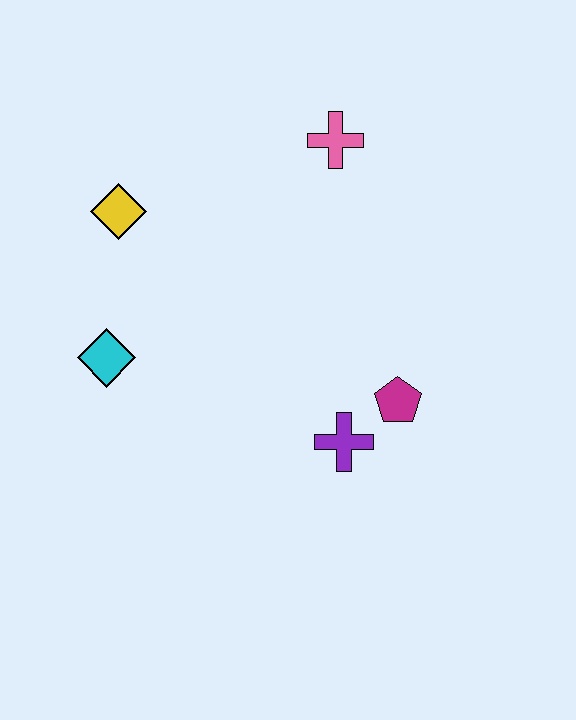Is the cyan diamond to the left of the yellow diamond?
Yes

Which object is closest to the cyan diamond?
The yellow diamond is closest to the cyan diamond.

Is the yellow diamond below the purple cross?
No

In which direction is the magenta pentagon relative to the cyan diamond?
The magenta pentagon is to the right of the cyan diamond.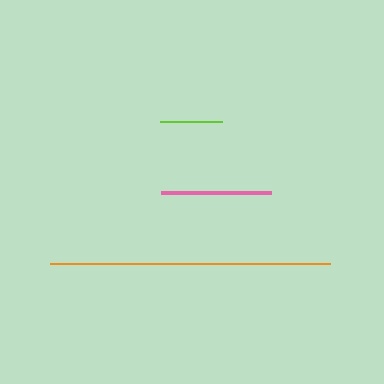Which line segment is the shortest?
The lime line is the shortest at approximately 62 pixels.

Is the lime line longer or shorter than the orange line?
The orange line is longer than the lime line.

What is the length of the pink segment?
The pink segment is approximately 110 pixels long.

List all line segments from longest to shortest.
From longest to shortest: orange, pink, lime.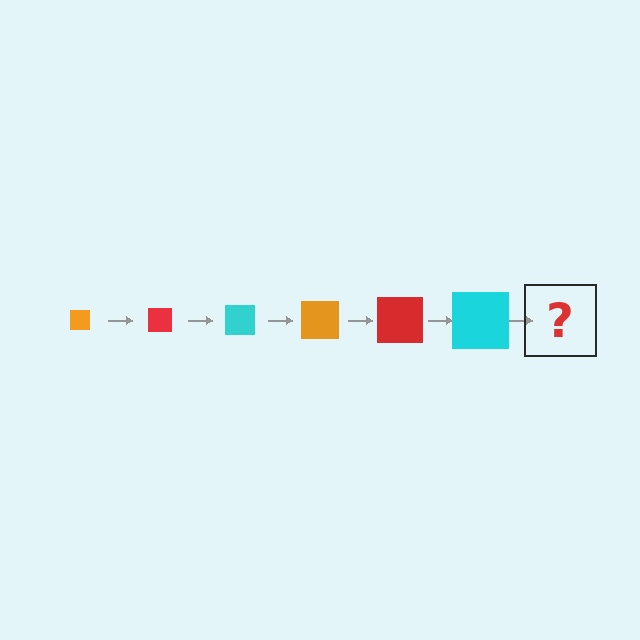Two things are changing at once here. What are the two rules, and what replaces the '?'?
The two rules are that the square grows larger each step and the color cycles through orange, red, and cyan. The '?' should be an orange square, larger than the previous one.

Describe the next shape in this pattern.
It should be an orange square, larger than the previous one.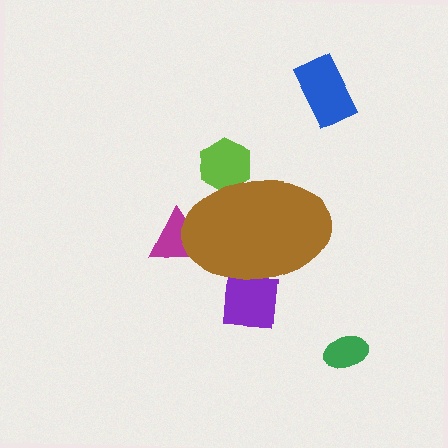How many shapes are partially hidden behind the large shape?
3 shapes are partially hidden.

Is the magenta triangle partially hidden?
Yes, the magenta triangle is partially hidden behind the brown ellipse.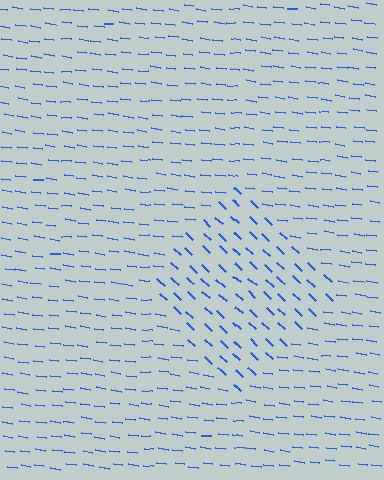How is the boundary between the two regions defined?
The boundary is defined purely by a change in line orientation (approximately 36 degrees difference). All lines are the same color and thickness.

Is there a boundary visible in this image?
Yes, there is a texture boundary formed by a change in line orientation.